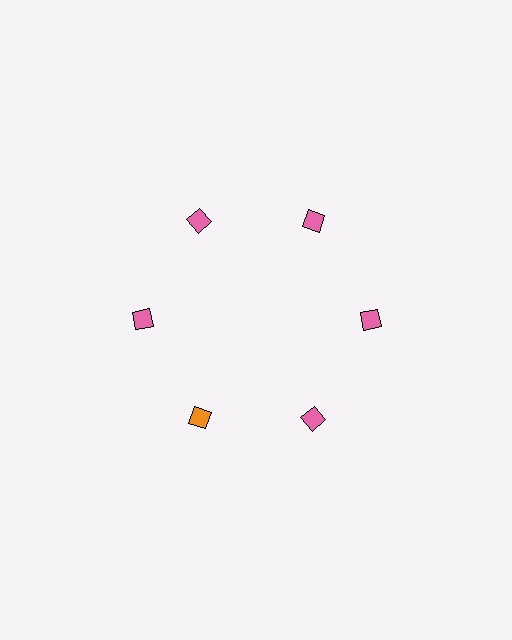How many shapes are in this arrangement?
There are 6 shapes arranged in a ring pattern.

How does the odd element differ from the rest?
It has a different color: orange instead of pink.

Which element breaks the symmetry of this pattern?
The orange diamond at roughly the 7 o'clock position breaks the symmetry. All other shapes are pink diamonds.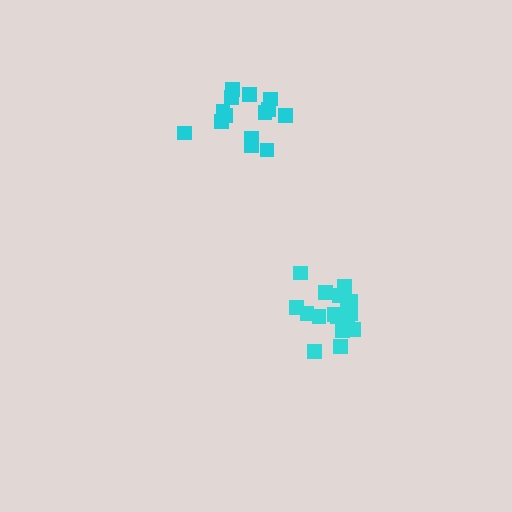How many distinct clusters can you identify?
There are 2 distinct clusters.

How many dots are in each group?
Group 1: 14 dots, Group 2: 17 dots (31 total).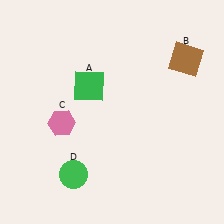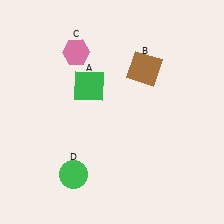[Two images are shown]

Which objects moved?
The objects that moved are: the brown square (B), the pink hexagon (C).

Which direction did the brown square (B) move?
The brown square (B) moved left.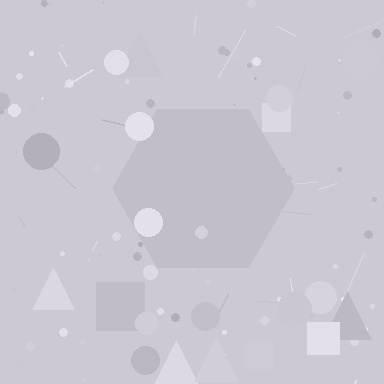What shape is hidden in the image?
A hexagon is hidden in the image.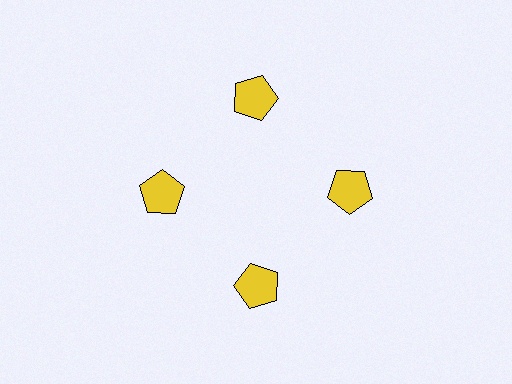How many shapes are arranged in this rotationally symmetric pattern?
There are 4 shapes, arranged in 4 groups of 1.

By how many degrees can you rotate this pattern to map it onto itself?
The pattern maps onto itself every 90 degrees of rotation.